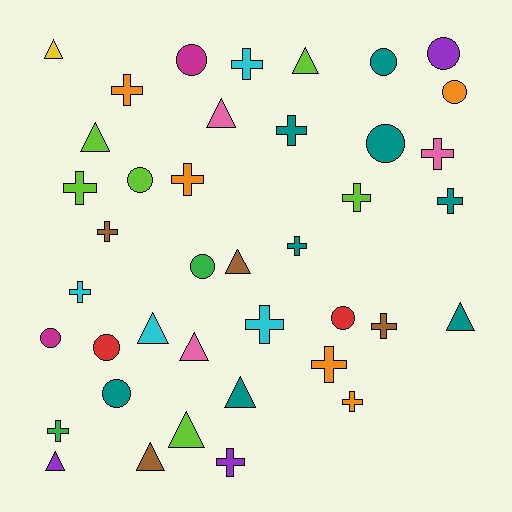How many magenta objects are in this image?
There are 2 magenta objects.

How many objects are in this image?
There are 40 objects.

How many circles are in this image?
There are 11 circles.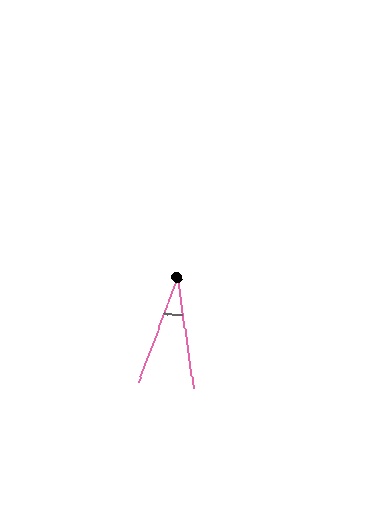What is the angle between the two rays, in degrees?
Approximately 29 degrees.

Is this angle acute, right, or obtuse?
It is acute.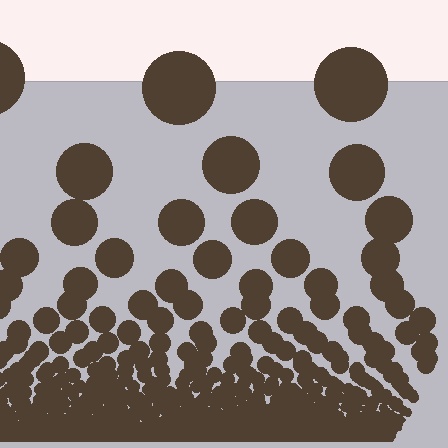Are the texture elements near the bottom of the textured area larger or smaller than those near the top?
Smaller. The gradient is inverted — elements near the bottom are smaller and denser.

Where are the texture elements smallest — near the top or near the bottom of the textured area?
Near the bottom.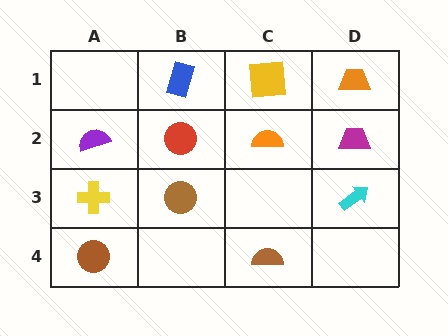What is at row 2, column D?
A magenta trapezoid.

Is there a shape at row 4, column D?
No, that cell is empty.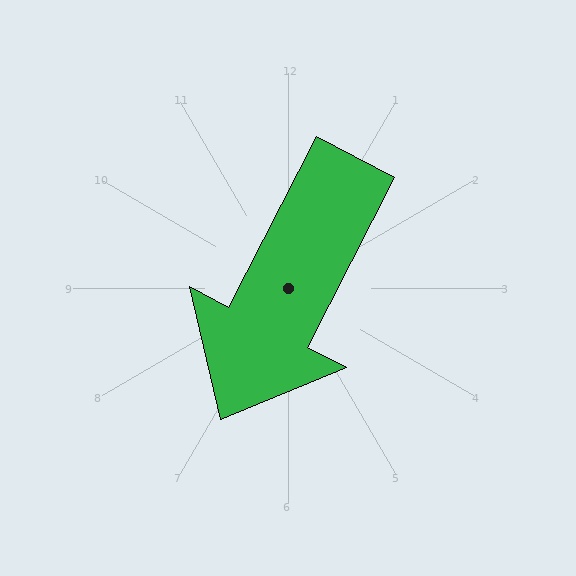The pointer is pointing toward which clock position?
Roughly 7 o'clock.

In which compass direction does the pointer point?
Southwest.